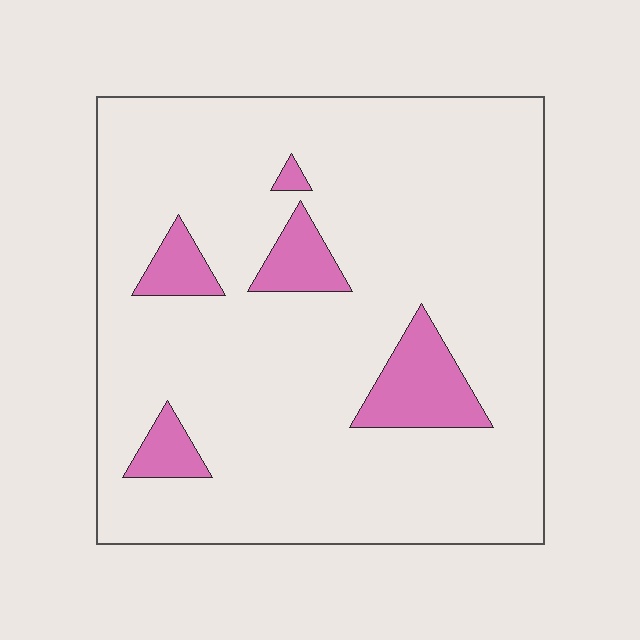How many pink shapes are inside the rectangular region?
5.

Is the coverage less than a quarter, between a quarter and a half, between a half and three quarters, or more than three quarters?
Less than a quarter.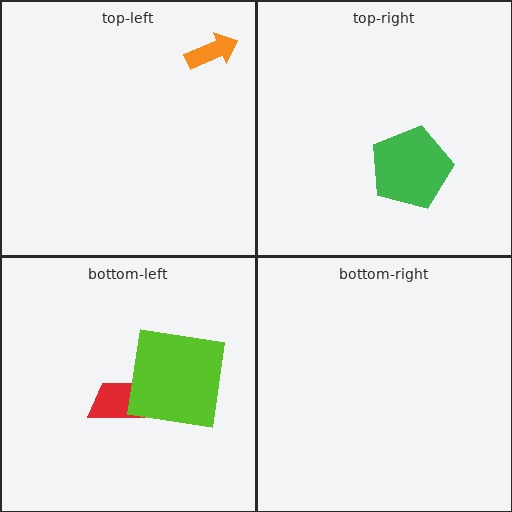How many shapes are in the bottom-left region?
2.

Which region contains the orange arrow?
The top-left region.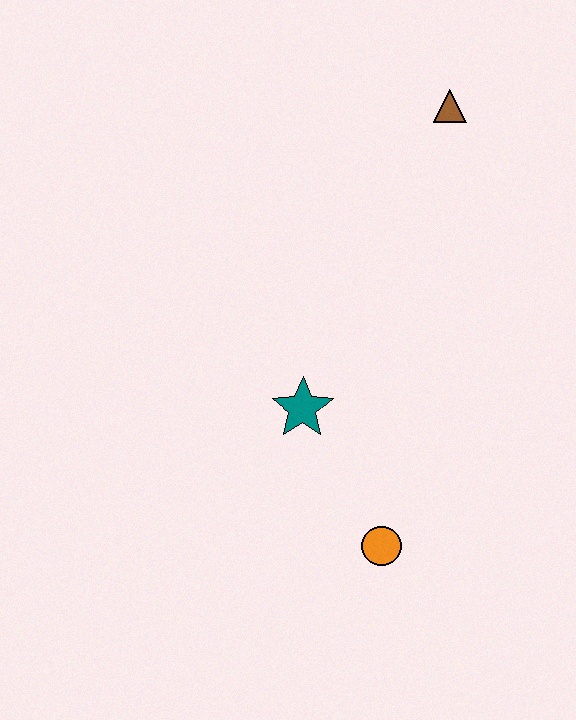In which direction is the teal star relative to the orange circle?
The teal star is above the orange circle.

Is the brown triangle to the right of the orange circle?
Yes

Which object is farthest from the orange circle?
The brown triangle is farthest from the orange circle.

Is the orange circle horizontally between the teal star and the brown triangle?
Yes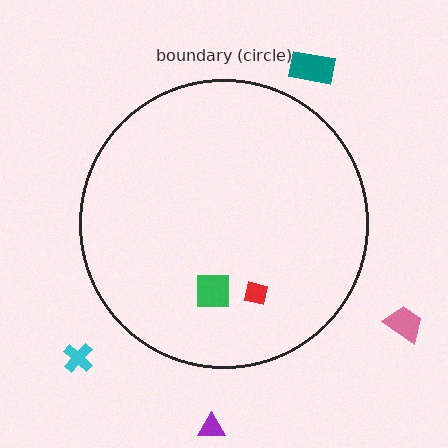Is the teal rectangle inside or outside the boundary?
Outside.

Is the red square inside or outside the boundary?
Inside.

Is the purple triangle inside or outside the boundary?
Outside.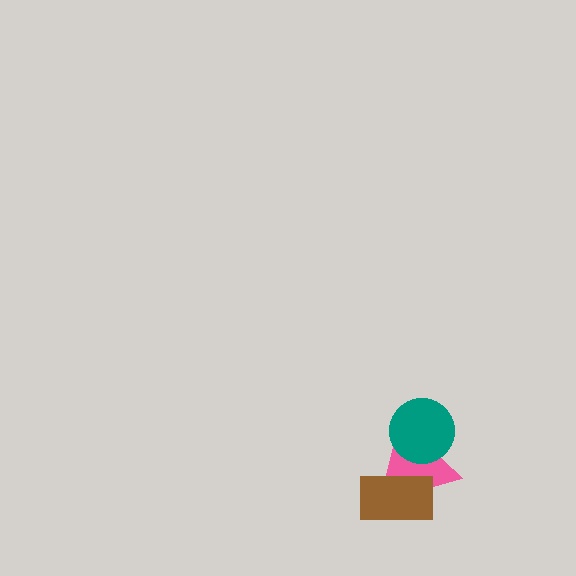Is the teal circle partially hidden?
No, no other shape covers it.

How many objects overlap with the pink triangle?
2 objects overlap with the pink triangle.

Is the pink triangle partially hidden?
Yes, it is partially covered by another shape.